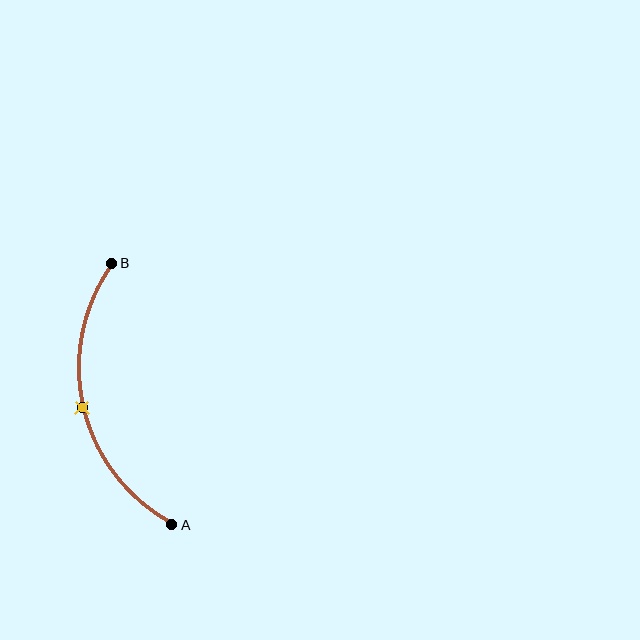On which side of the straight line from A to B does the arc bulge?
The arc bulges to the left of the straight line connecting A and B.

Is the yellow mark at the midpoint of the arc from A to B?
Yes. The yellow mark lies on the arc at equal arc-length from both A and B — it is the arc midpoint.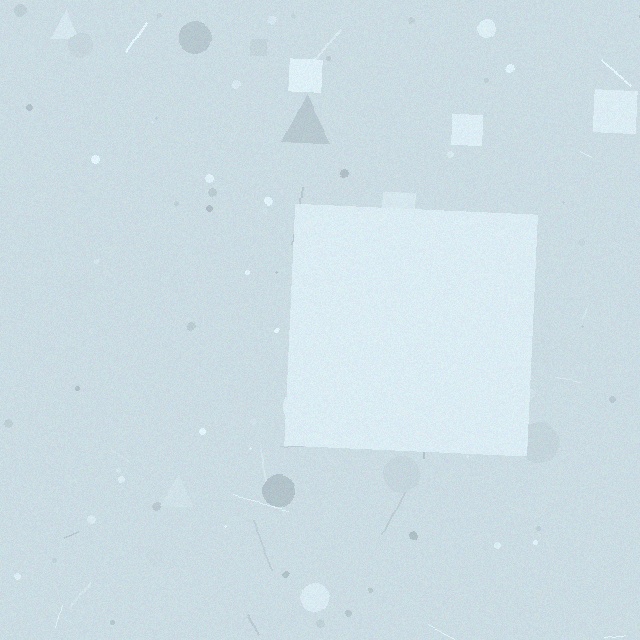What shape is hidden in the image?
A square is hidden in the image.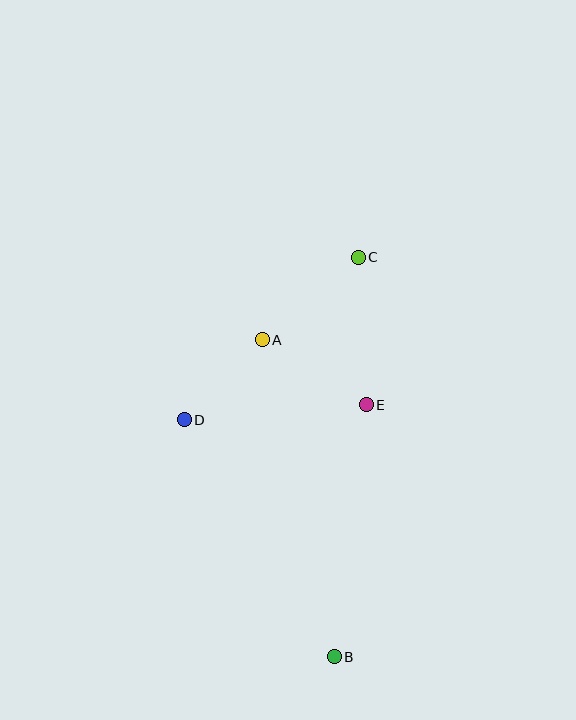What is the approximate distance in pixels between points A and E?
The distance between A and E is approximately 123 pixels.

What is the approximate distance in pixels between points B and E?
The distance between B and E is approximately 254 pixels.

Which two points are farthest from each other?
Points B and C are farthest from each other.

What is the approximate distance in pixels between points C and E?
The distance between C and E is approximately 148 pixels.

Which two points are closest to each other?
Points A and D are closest to each other.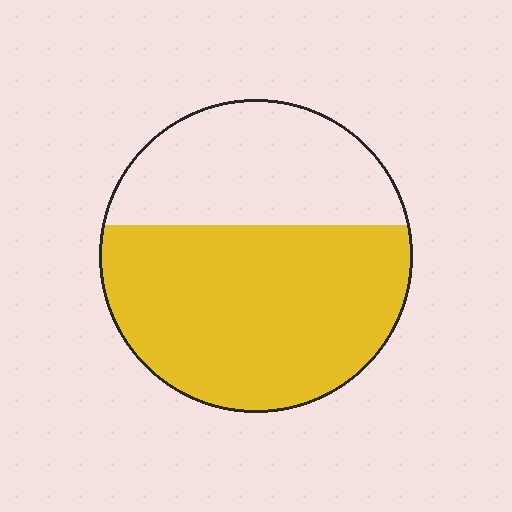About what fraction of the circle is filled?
About five eighths (5/8).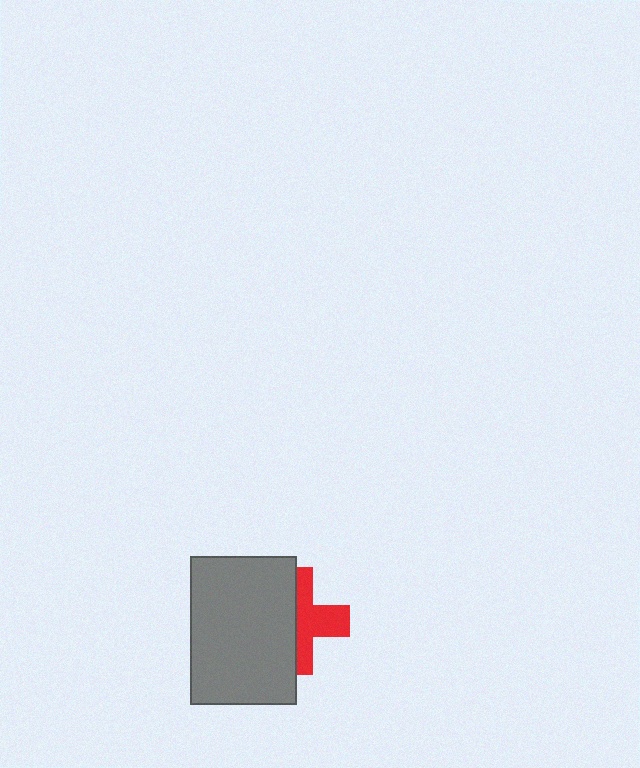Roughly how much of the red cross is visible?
About half of it is visible (roughly 50%).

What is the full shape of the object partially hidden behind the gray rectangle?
The partially hidden object is a red cross.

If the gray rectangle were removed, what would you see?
You would see the complete red cross.